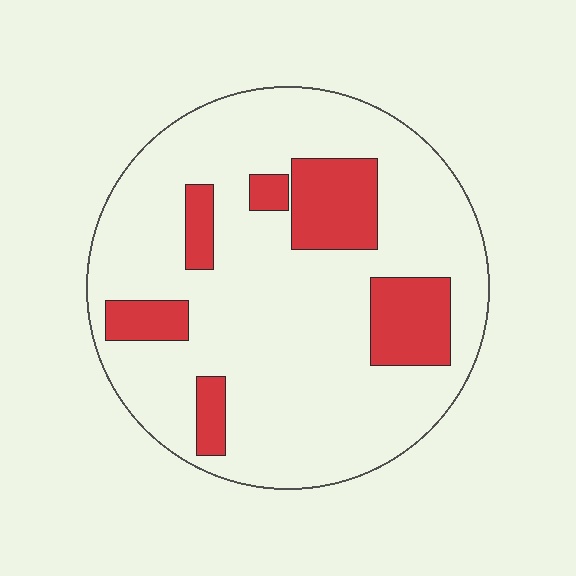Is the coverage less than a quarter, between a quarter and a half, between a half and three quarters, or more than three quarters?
Less than a quarter.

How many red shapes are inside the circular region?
6.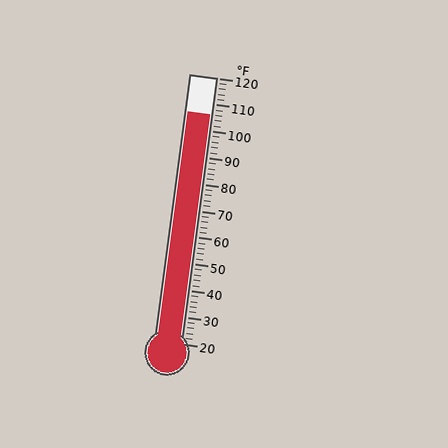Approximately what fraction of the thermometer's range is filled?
The thermometer is filled to approximately 85% of its range.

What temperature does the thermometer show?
The thermometer shows approximately 106°F.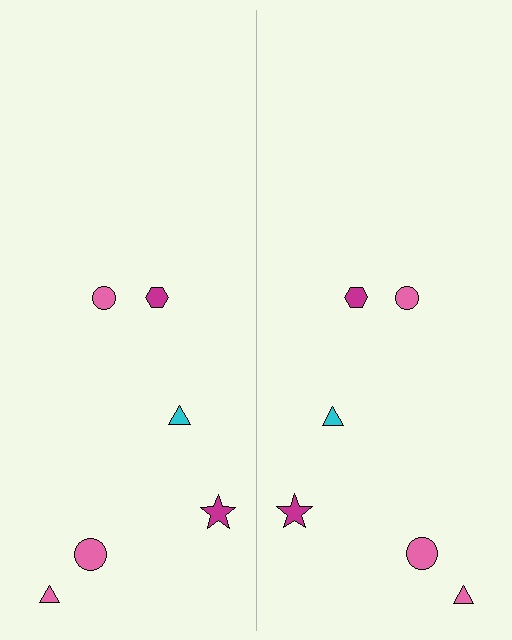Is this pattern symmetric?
Yes, this pattern has bilateral (reflection) symmetry.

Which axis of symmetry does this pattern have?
The pattern has a vertical axis of symmetry running through the center of the image.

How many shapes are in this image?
There are 12 shapes in this image.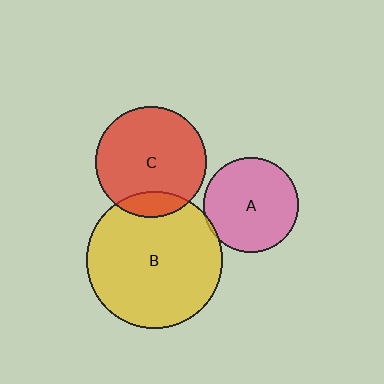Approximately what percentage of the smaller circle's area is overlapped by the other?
Approximately 5%.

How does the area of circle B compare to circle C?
Approximately 1.5 times.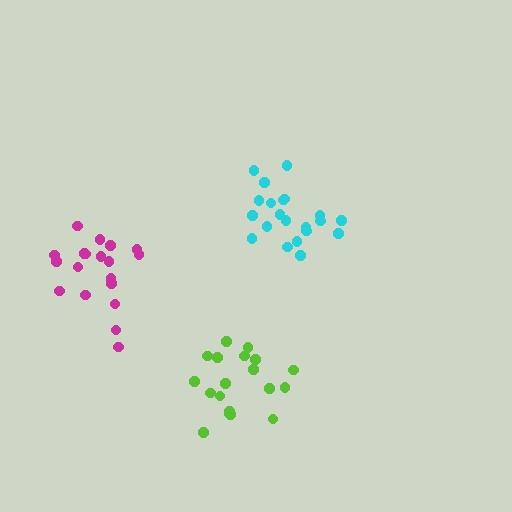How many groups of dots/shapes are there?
There are 3 groups.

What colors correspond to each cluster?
The clusters are colored: magenta, cyan, lime.